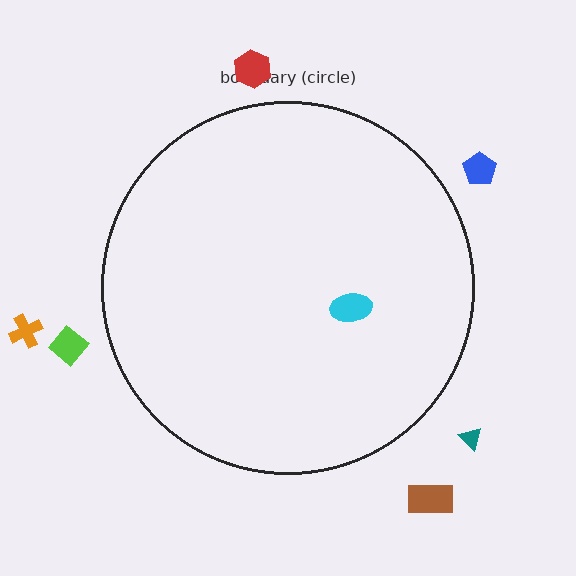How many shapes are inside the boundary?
1 inside, 6 outside.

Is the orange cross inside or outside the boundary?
Outside.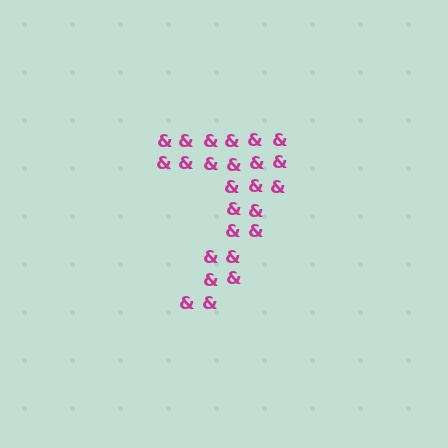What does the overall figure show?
The overall figure shows the digit 7.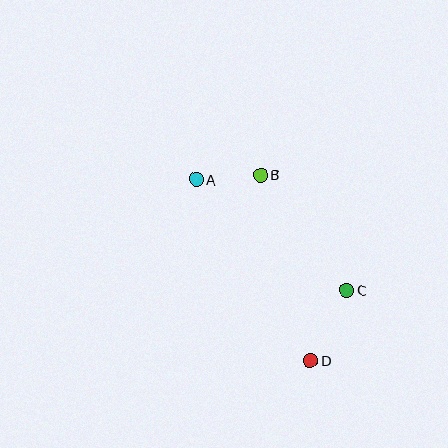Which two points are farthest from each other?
Points A and D are farthest from each other.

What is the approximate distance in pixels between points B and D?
The distance between B and D is approximately 192 pixels.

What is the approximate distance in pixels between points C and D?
The distance between C and D is approximately 79 pixels.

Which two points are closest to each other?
Points A and B are closest to each other.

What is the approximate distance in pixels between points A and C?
The distance between A and C is approximately 187 pixels.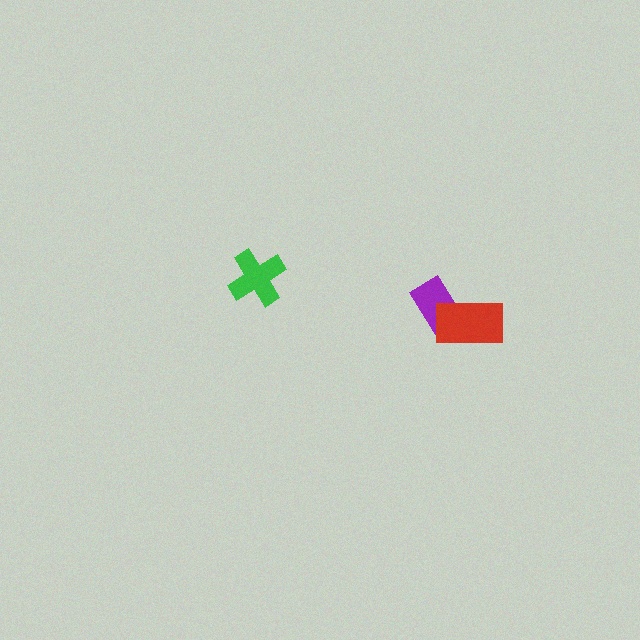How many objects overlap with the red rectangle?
1 object overlaps with the red rectangle.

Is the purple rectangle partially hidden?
Yes, it is partially covered by another shape.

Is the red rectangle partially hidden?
No, no other shape covers it.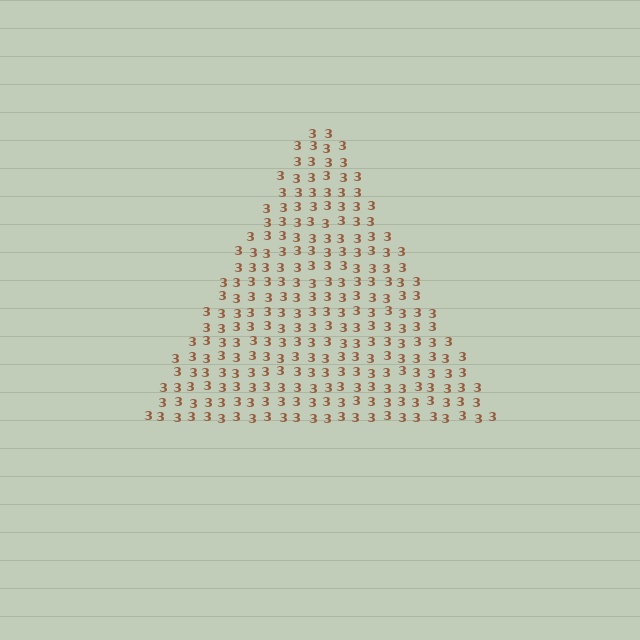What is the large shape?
The large shape is a triangle.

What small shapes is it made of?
It is made of small digit 3's.